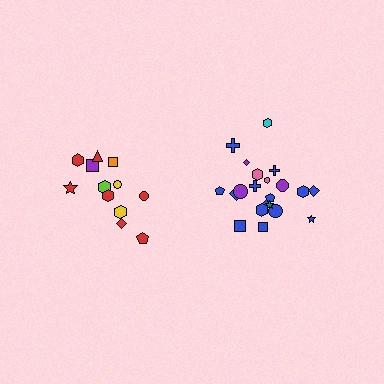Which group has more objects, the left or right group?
The right group.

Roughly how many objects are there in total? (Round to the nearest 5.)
Roughly 35 objects in total.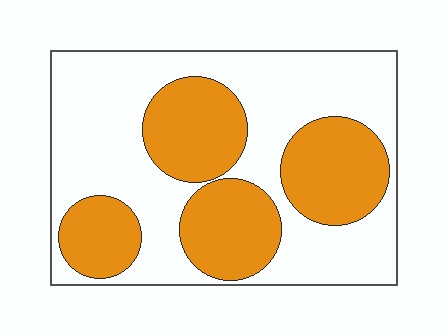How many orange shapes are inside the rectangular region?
4.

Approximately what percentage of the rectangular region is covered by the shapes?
Approximately 40%.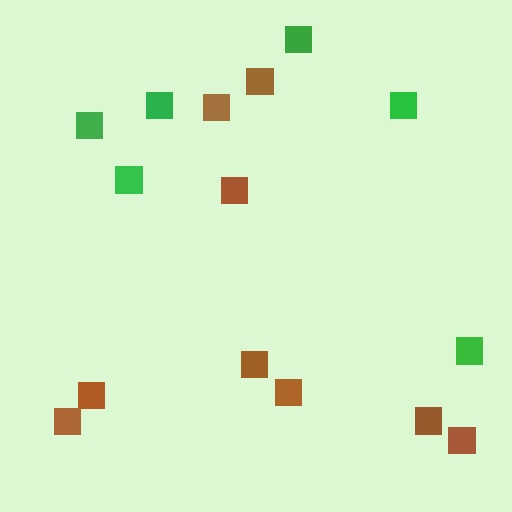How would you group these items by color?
There are 2 groups: one group of brown squares (9) and one group of green squares (6).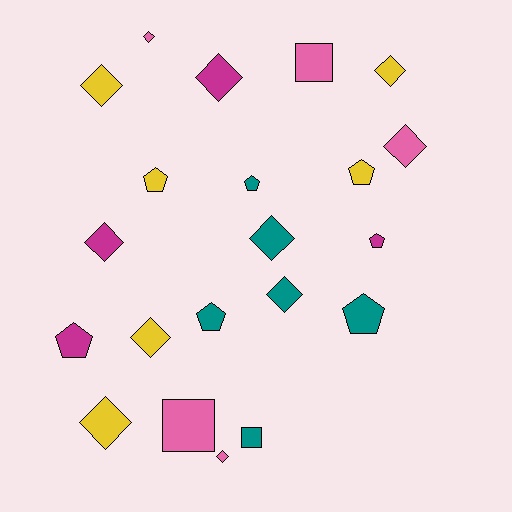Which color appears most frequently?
Yellow, with 6 objects.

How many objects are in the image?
There are 21 objects.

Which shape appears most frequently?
Diamond, with 11 objects.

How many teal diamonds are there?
There are 2 teal diamonds.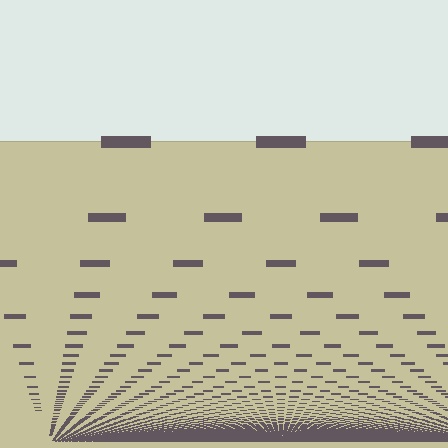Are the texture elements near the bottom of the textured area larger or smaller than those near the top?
Smaller. The gradient is inverted — elements near the bottom are smaller and denser.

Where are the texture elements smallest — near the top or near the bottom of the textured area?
Near the bottom.